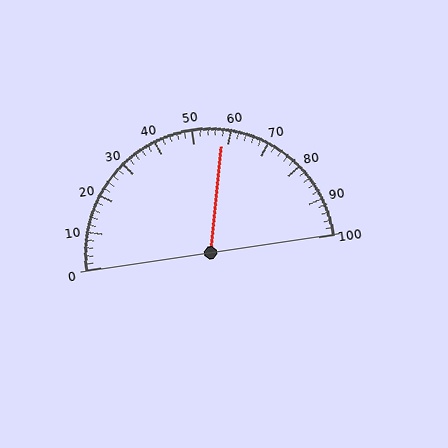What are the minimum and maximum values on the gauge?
The gauge ranges from 0 to 100.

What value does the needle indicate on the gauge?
The needle indicates approximately 58.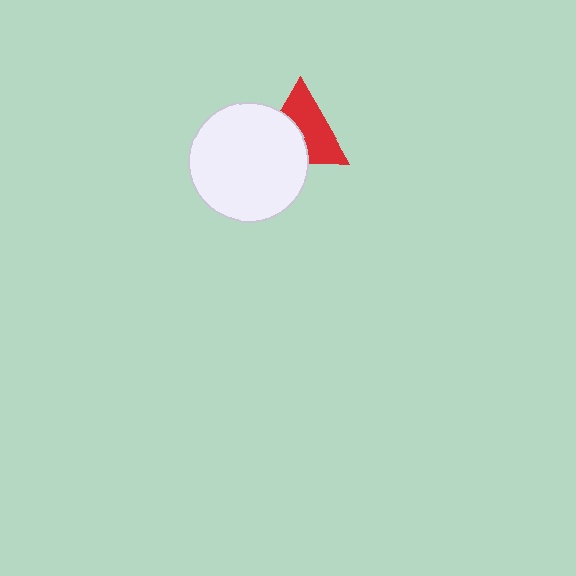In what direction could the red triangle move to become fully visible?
The red triangle could move toward the upper-right. That would shift it out from behind the white circle entirely.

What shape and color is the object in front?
The object in front is a white circle.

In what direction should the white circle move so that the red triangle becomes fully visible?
The white circle should move toward the lower-left. That is the shortest direction to clear the overlap and leave the red triangle fully visible.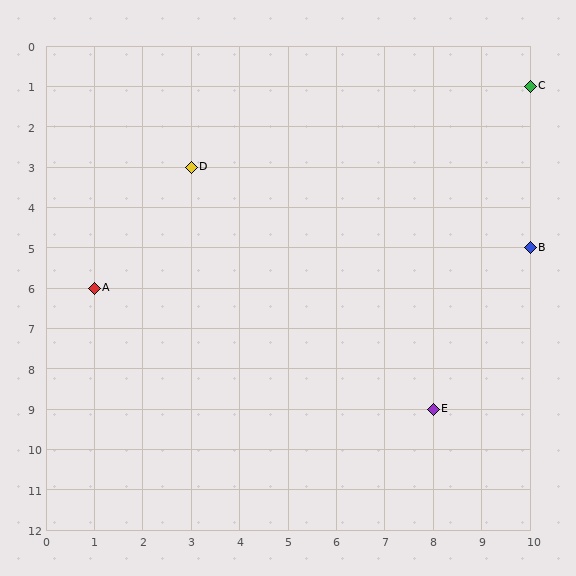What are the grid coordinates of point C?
Point C is at grid coordinates (10, 1).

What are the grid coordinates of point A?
Point A is at grid coordinates (1, 6).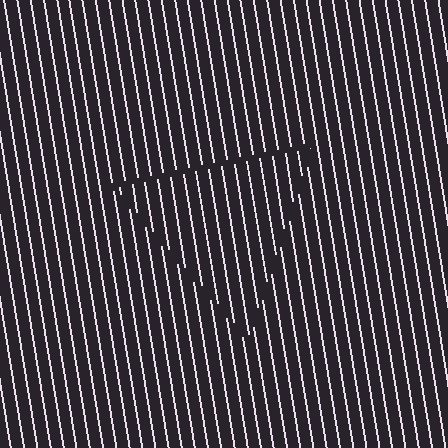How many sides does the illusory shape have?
3 sides — the line-ends trace a triangle.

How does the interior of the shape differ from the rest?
The interior of the shape contains the same grating, shifted by half a period — the contour is defined by the phase discontinuity where line-ends from the inner and outer gratings abut.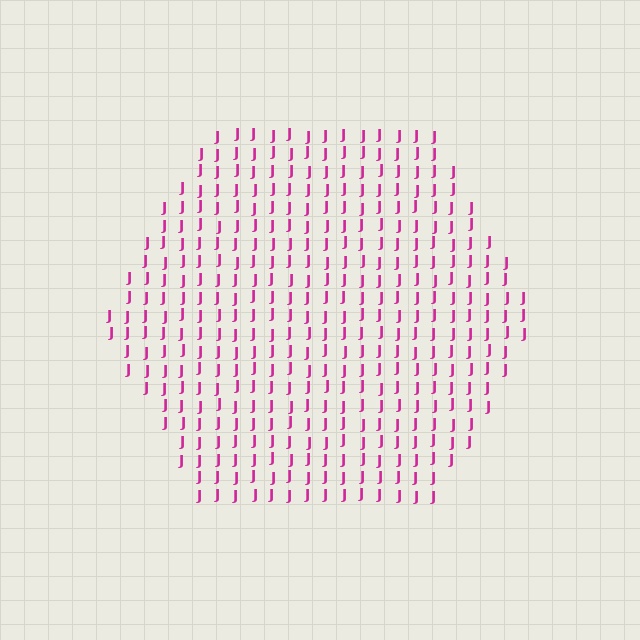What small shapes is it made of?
It is made of small letter J's.